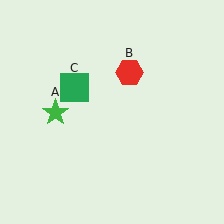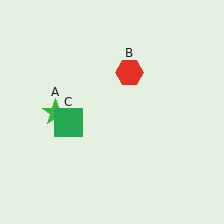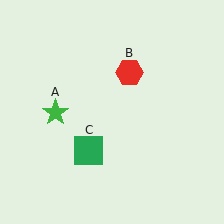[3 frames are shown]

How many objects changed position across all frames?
1 object changed position: green square (object C).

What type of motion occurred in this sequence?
The green square (object C) rotated counterclockwise around the center of the scene.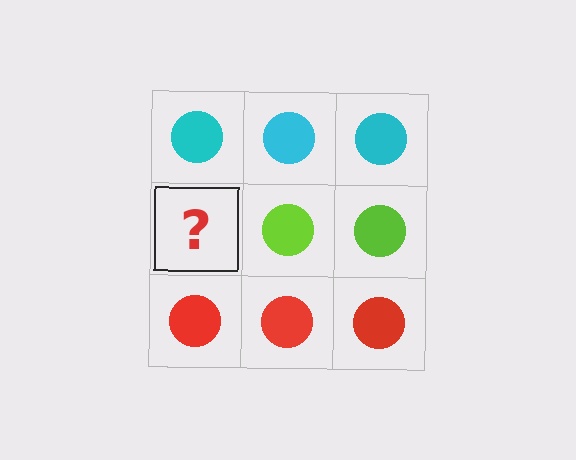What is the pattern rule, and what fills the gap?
The rule is that each row has a consistent color. The gap should be filled with a lime circle.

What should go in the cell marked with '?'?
The missing cell should contain a lime circle.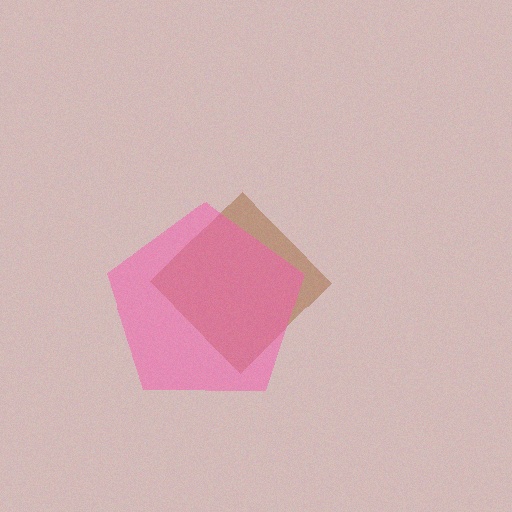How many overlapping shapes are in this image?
There are 2 overlapping shapes in the image.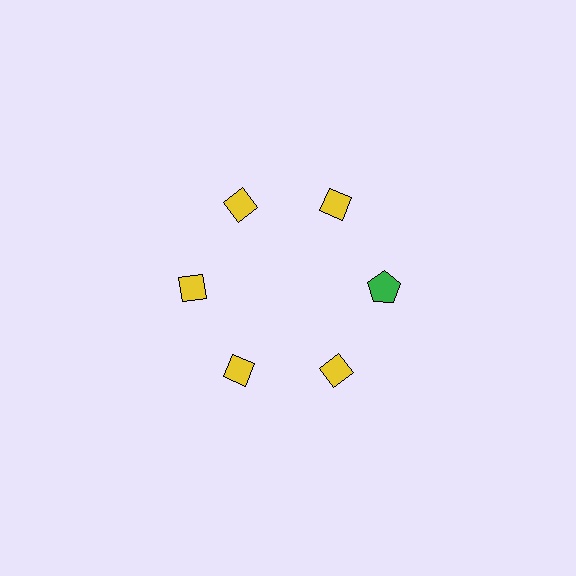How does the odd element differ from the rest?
It differs in both color (green instead of yellow) and shape (pentagon instead of diamond).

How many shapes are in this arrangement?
There are 6 shapes arranged in a ring pattern.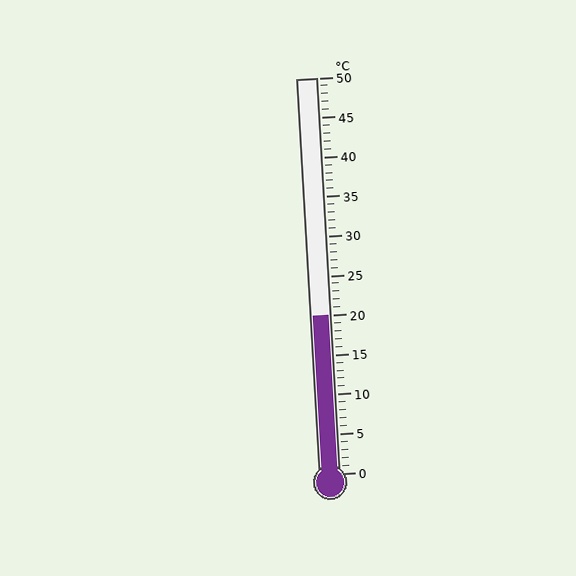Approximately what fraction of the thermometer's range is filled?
The thermometer is filled to approximately 40% of its range.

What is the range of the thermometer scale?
The thermometer scale ranges from 0°C to 50°C.